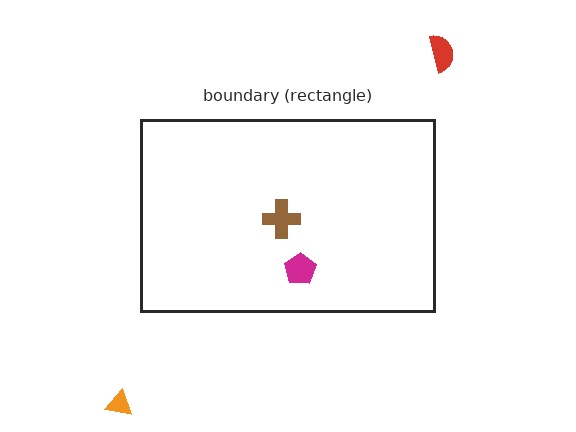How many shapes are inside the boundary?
2 inside, 2 outside.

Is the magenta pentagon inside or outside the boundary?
Inside.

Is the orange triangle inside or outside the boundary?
Outside.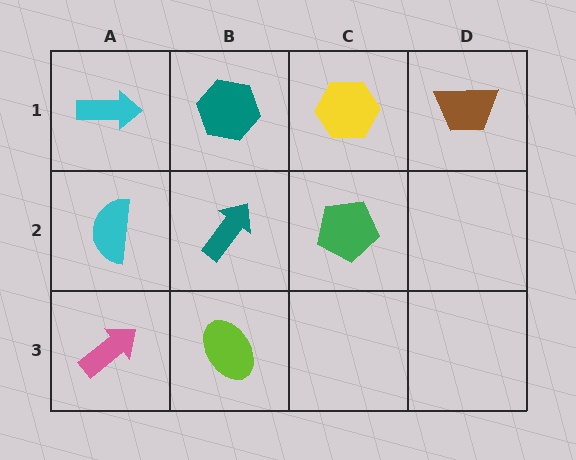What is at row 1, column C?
A yellow hexagon.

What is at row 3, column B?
A lime ellipse.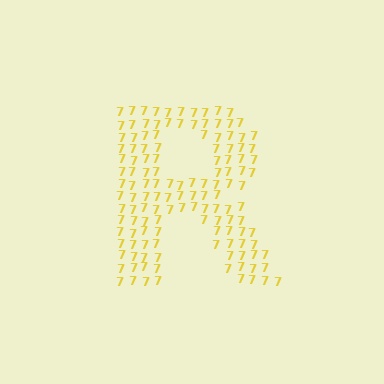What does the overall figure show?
The overall figure shows the letter R.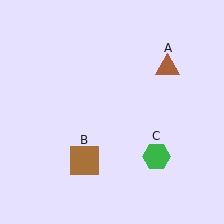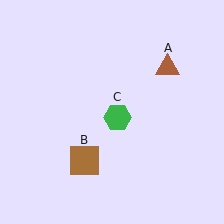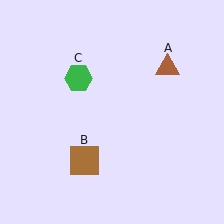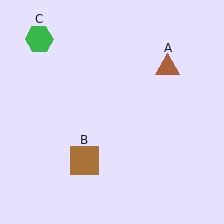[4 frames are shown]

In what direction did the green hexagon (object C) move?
The green hexagon (object C) moved up and to the left.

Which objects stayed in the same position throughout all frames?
Brown triangle (object A) and brown square (object B) remained stationary.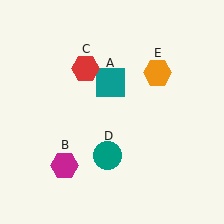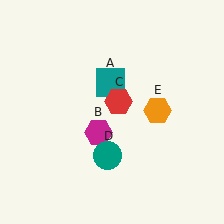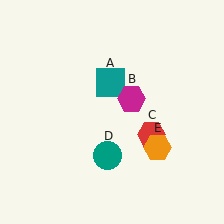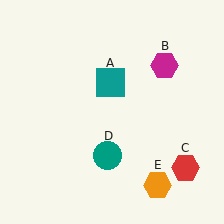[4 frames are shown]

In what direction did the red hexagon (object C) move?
The red hexagon (object C) moved down and to the right.